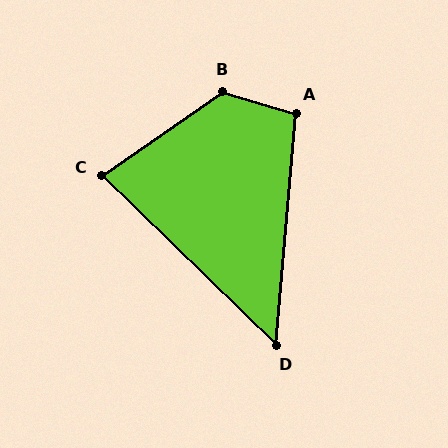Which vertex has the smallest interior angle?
D, at approximately 51 degrees.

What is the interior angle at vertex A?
Approximately 101 degrees (obtuse).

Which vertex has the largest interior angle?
B, at approximately 129 degrees.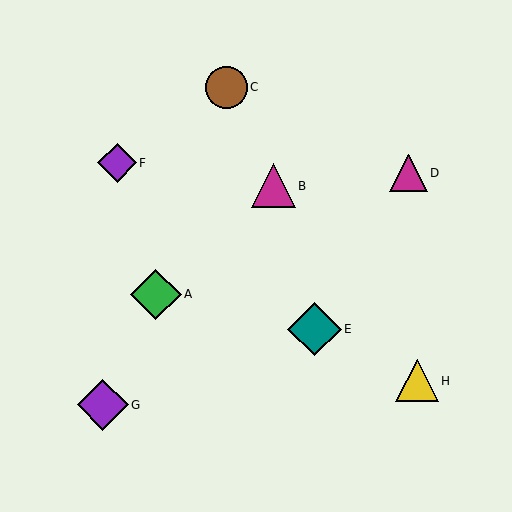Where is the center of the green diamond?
The center of the green diamond is at (156, 294).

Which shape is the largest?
The teal diamond (labeled E) is the largest.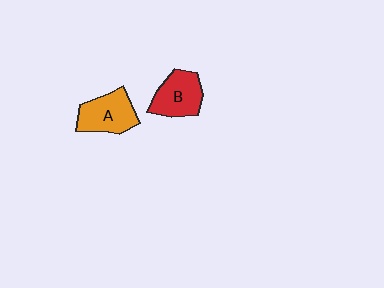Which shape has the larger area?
Shape A (orange).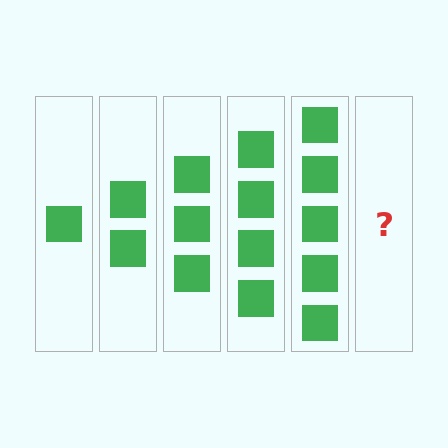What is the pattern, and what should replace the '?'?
The pattern is that each step adds one more square. The '?' should be 6 squares.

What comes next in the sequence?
The next element should be 6 squares.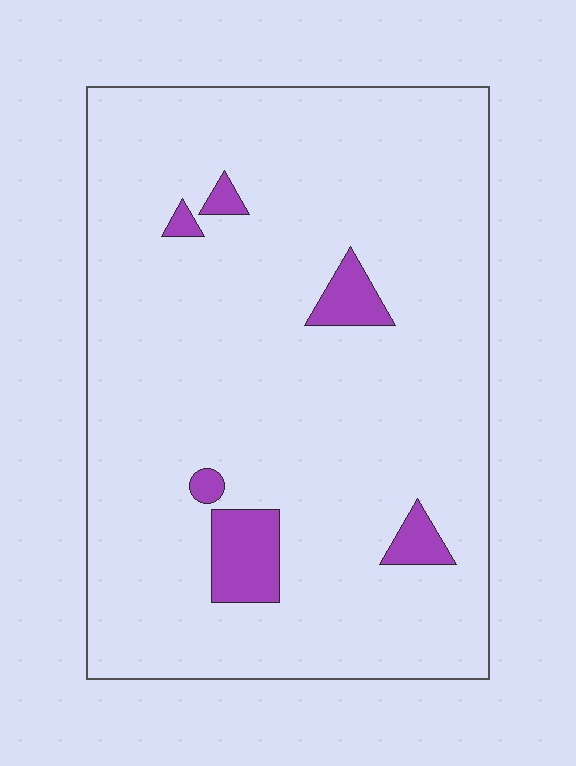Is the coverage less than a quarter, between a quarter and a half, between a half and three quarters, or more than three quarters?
Less than a quarter.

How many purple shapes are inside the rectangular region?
6.